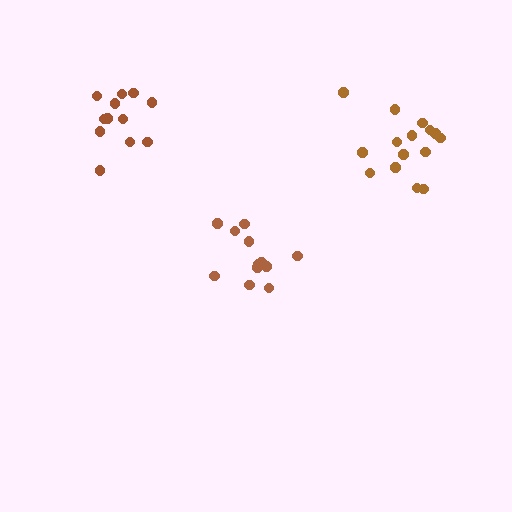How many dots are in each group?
Group 1: 12 dots, Group 2: 12 dots, Group 3: 15 dots (39 total).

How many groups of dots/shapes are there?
There are 3 groups.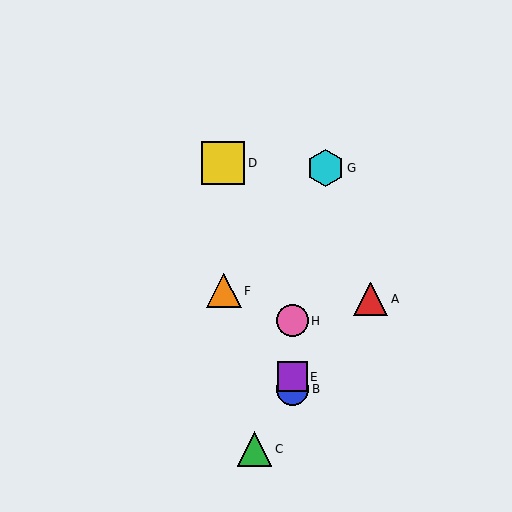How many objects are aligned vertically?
3 objects (B, E, H) are aligned vertically.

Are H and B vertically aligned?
Yes, both are at x≈292.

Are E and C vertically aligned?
No, E is at x≈292 and C is at x≈254.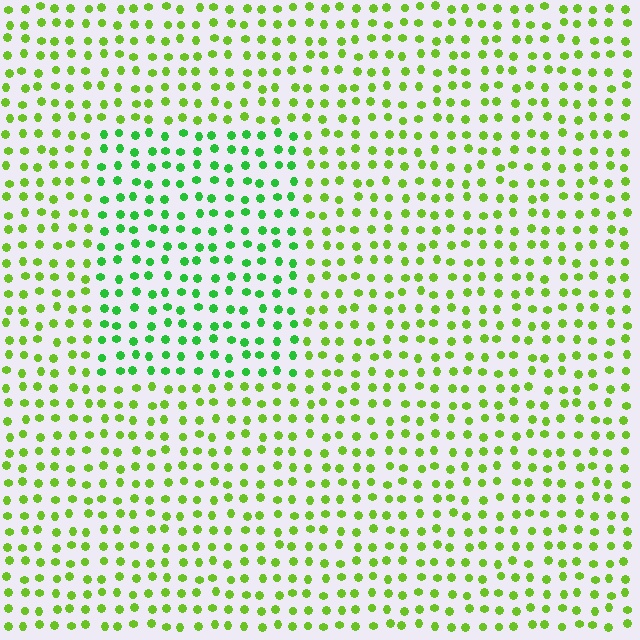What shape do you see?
I see a rectangle.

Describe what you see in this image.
The image is filled with small lime elements in a uniform arrangement. A rectangle-shaped region is visible where the elements are tinted to a slightly different hue, forming a subtle color boundary.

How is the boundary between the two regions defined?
The boundary is defined purely by a slight shift in hue (about 33 degrees). Spacing, size, and orientation are identical on both sides.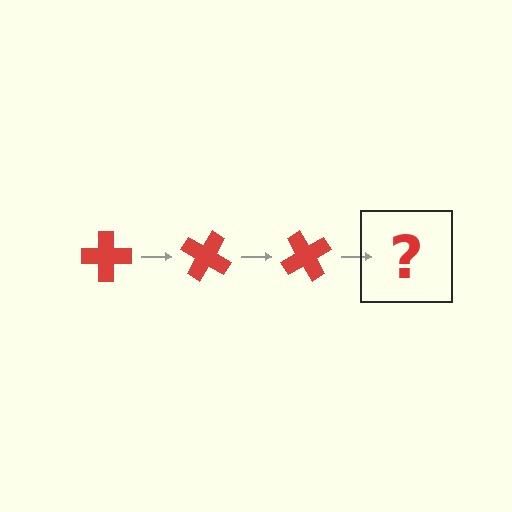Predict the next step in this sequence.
The next step is a red cross rotated 90 degrees.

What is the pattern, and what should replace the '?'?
The pattern is that the cross rotates 30 degrees each step. The '?' should be a red cross rotated 90 degrees.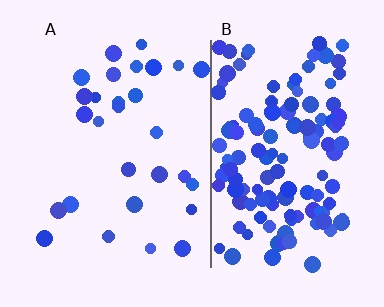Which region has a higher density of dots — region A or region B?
B (the right).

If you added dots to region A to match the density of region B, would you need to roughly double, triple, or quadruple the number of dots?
Approximately quadruple.